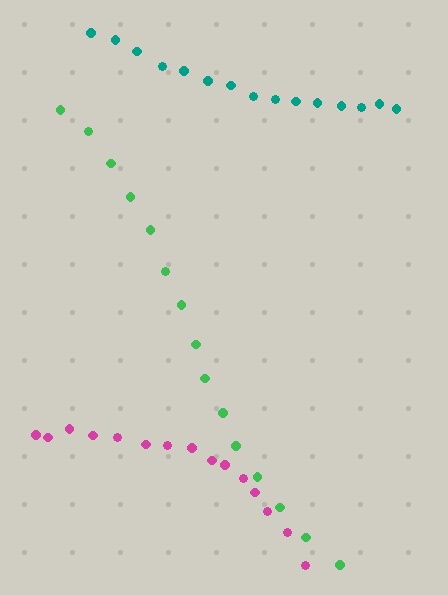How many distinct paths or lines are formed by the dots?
There are 3 distinct paths.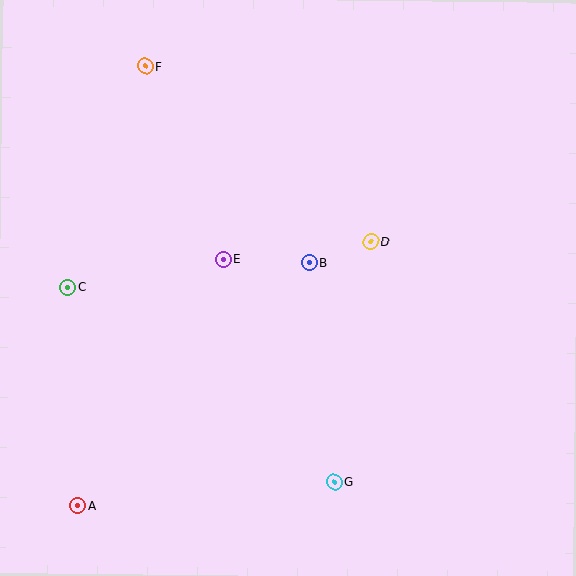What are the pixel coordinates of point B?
Point B is at (309, 263).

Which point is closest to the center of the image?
Point B at (309, 263) is closest to the center.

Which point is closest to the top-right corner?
Point D is closest to the top-right corner.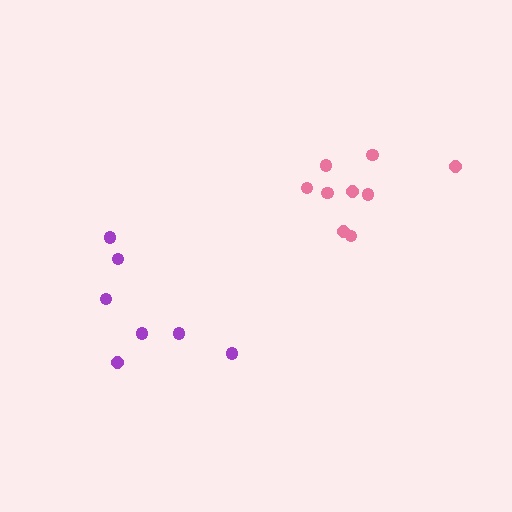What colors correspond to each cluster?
The clusters are colored: purple, pink.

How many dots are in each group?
Group 1: 7 dots, Group 2: 10 dots (17 total).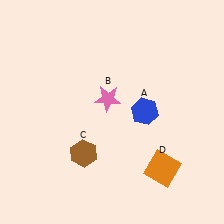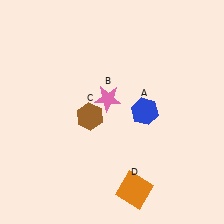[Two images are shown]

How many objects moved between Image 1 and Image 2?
2 objects moved between the two images.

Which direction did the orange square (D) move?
The orange square (D) moved left.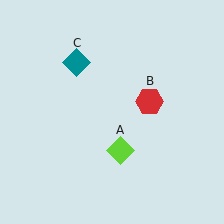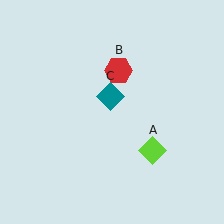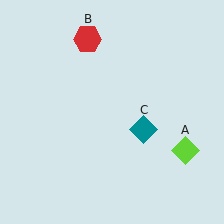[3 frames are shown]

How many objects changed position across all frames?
3 objects changed position: lime diamond (object A), red hexagon (object B), teal diamond (object C).